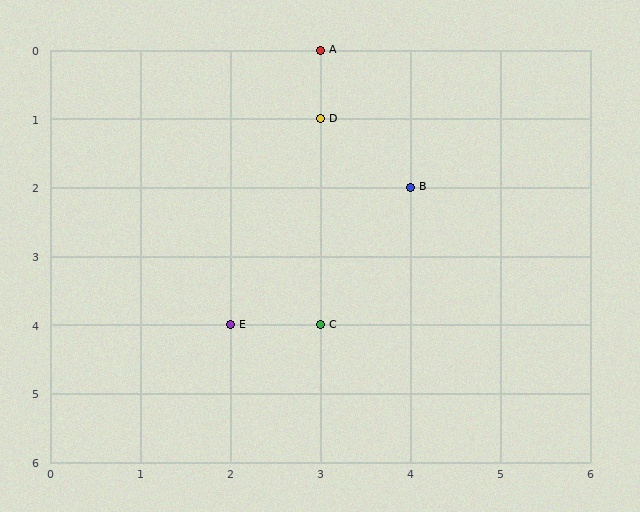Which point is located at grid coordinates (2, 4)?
Point E is at (2, 4).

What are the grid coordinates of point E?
Point E is at grid coordinates (2, 4).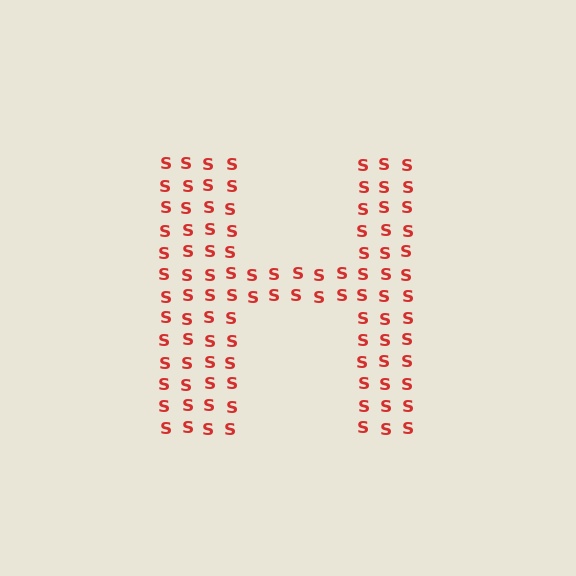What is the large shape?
The large shape is the letter H.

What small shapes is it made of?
It is made of small letter S's.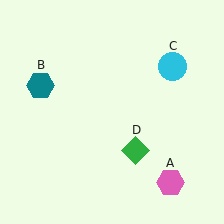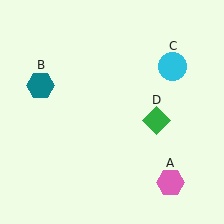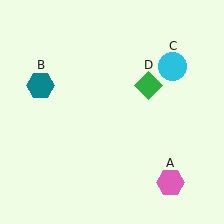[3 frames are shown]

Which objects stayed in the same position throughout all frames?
Pink hexagon (object A) and teal hexagon (object B) and cyan circle (object C) remained stationary.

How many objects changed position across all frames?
1 object changed position: green diamond (object D).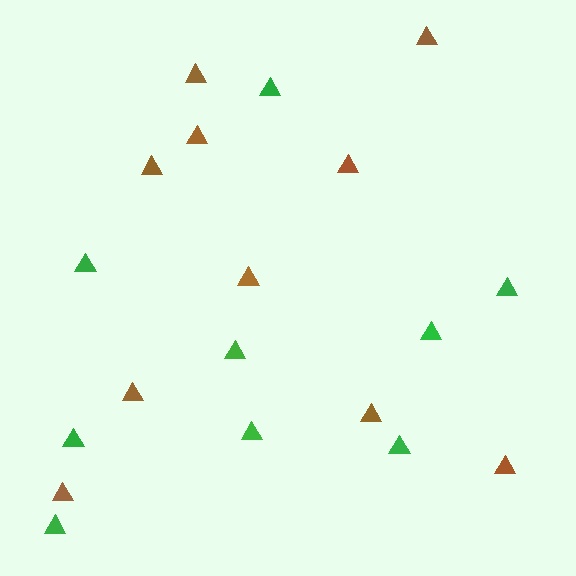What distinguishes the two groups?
There are 2 groups: one group of brown triangles (10) and one group of green triangles (9).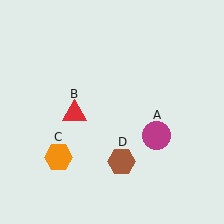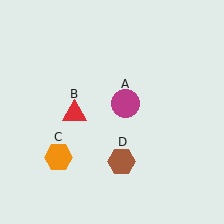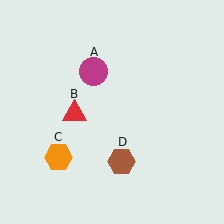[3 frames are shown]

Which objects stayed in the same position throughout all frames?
Red triangle (object B) and orange hexagon (object C) and brown hexagon (object D) remained stationary.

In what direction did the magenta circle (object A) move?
The magenta circle (object A) moved up and to the left.